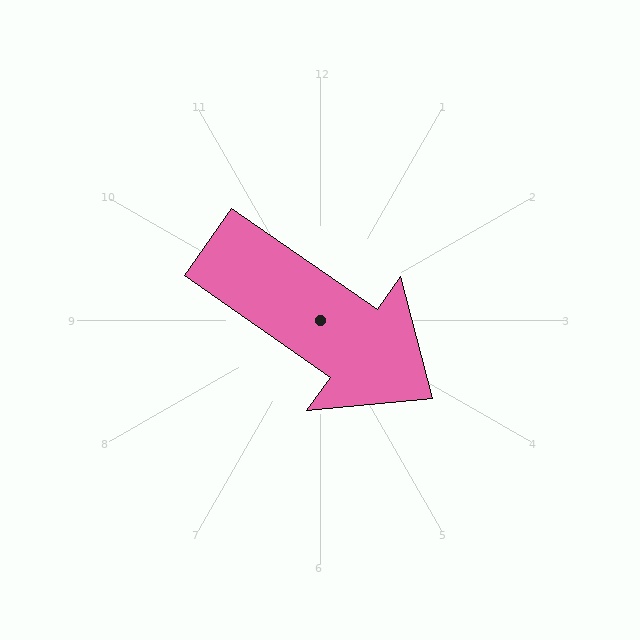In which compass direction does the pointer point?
Southeast.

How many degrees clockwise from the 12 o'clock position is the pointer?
Approximately 125 degrees.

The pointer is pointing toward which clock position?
Roughly 4 o'clock.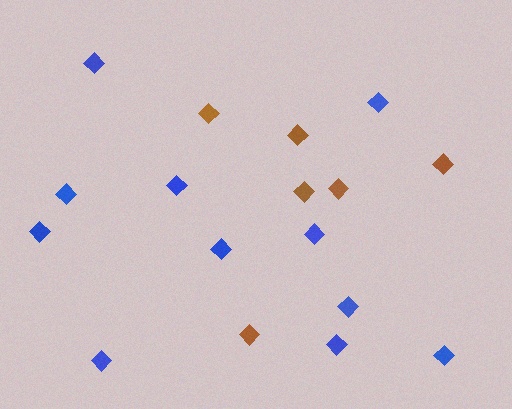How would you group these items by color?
There are 2 groups: one group of brown diamonds (6) and one group of blue diamonds (11).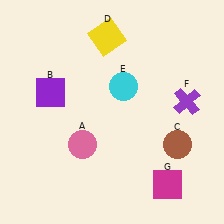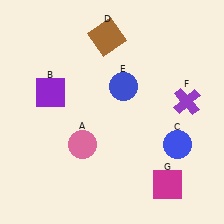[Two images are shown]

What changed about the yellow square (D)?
In Image 1, D is yellow. In Image 2, it changed to brown.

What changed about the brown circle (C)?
In Image 1, C is brown. In Image 2, it changed to blue.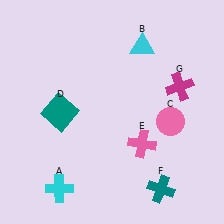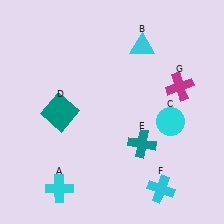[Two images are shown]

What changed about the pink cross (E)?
In Image 1, E is pink. In Image 2, it changed to teal.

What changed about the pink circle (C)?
In Image 1, C is pink. In Image 2, it changed to cyan.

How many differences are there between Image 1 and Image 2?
There are 3 differences between the two images.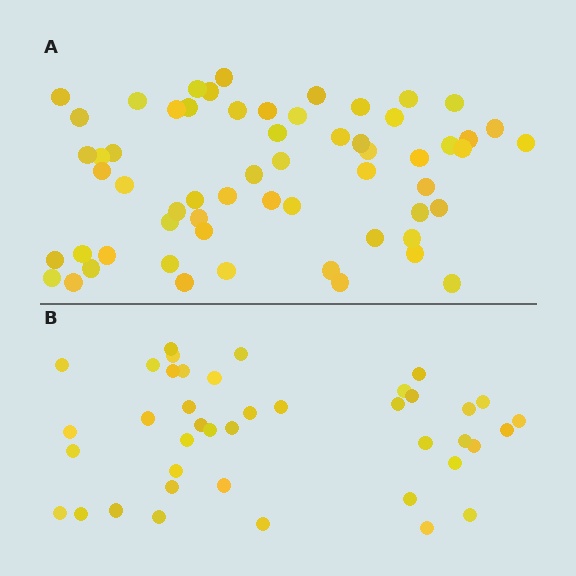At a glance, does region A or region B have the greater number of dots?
Region A (the top region) has more dots.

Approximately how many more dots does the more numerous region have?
Region A has approximately 20 more dots than region B.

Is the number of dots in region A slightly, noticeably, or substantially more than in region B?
Region A has substantially more. The ratio is roughly 1.5 to 1.